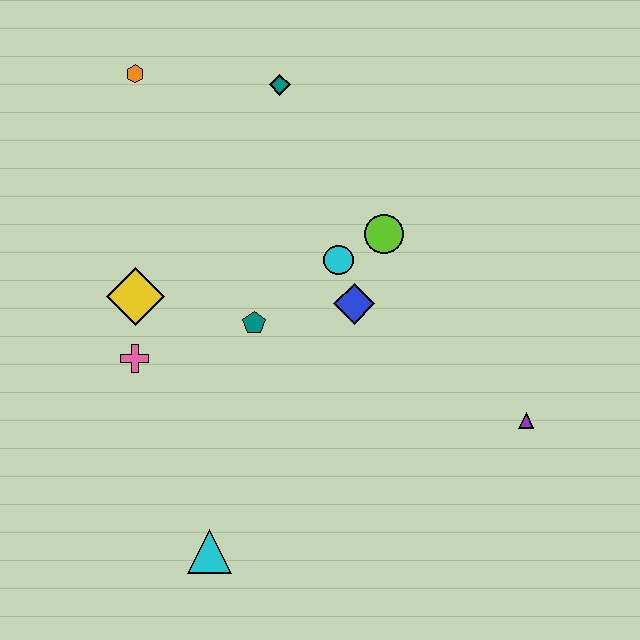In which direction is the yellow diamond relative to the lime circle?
The yellow diamond is to the left of the lime circle.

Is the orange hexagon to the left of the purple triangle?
Yes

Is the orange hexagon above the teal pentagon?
Yes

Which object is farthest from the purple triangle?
The orange hexagon is farthest from the purple triangle.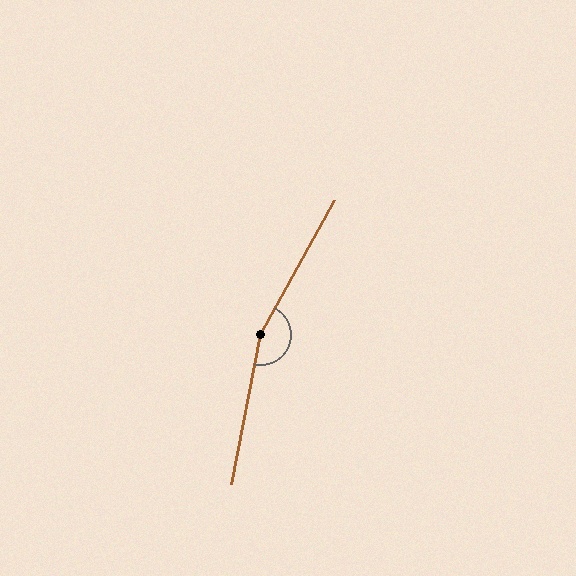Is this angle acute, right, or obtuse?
It is obtuse.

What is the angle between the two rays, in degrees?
Approximately 162 degrees.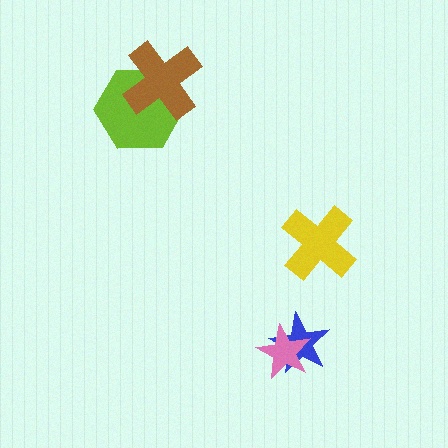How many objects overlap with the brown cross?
1 object overlaps with the brown cross.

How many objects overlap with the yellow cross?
0 objects overlap with the yellow cross.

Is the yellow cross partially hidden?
No, no other shape covers it.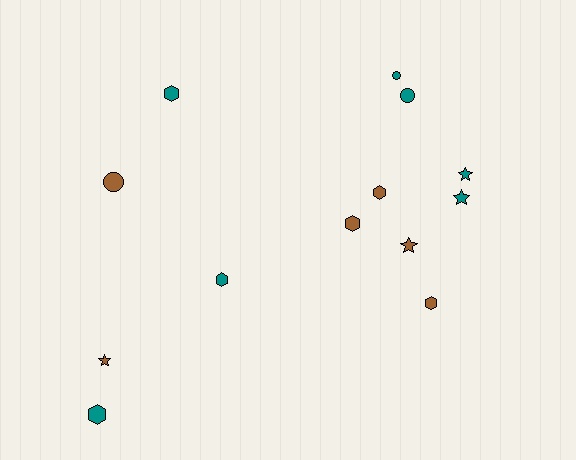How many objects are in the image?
There are 13 objects.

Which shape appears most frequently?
Hexagon, with 6 objects.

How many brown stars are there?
There are 2 brown stars.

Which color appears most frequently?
Teal, with 7 objects.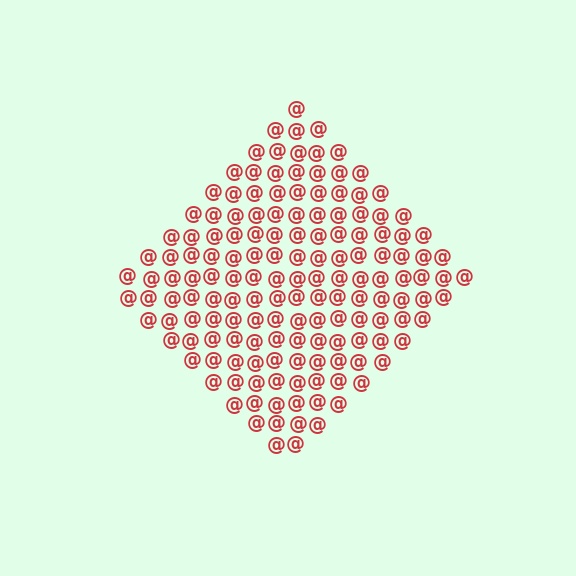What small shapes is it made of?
It is made of small at signs.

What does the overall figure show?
The overall figure shows a diamond.